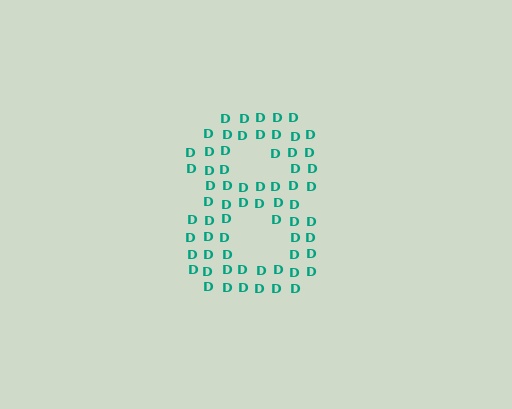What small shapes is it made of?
It is made of small letter D's.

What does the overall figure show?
The overall figure shows the digit 8.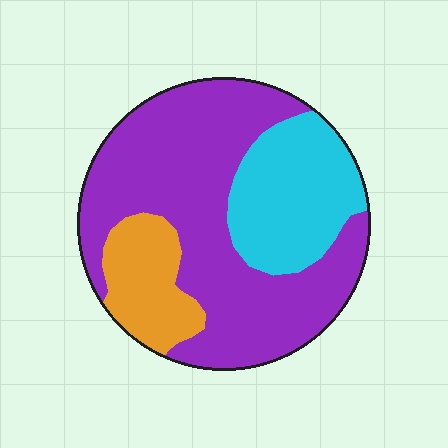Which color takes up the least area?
Orange, at roughly 15%.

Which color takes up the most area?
Purple, at roughly 60%.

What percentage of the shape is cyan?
Cyan covers 24% of the shape.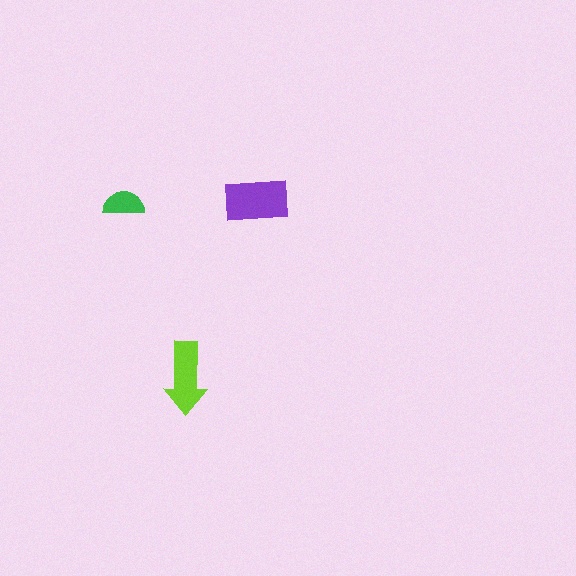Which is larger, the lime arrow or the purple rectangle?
The purple rectangle.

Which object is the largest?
The purple rectangle.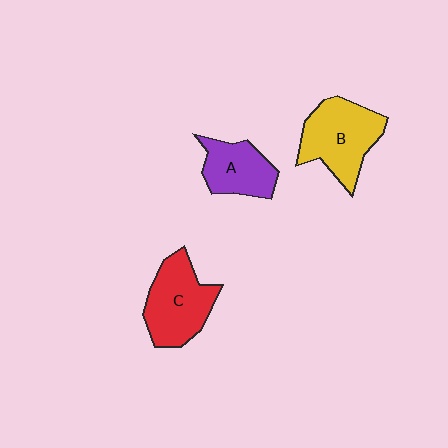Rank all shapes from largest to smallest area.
From largest to smallest: B (yellow), C (red), A (purple).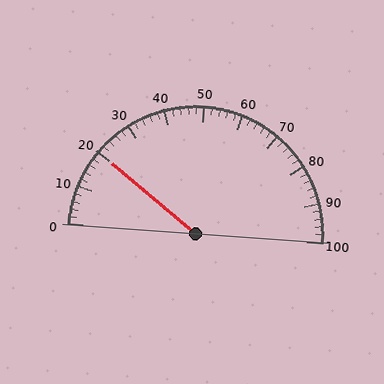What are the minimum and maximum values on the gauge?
The gauge ranges from 0 to 100.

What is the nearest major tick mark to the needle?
The nearest major tick mark is 20.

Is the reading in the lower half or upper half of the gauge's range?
The reading is in the lower half of the range (0 to 100).